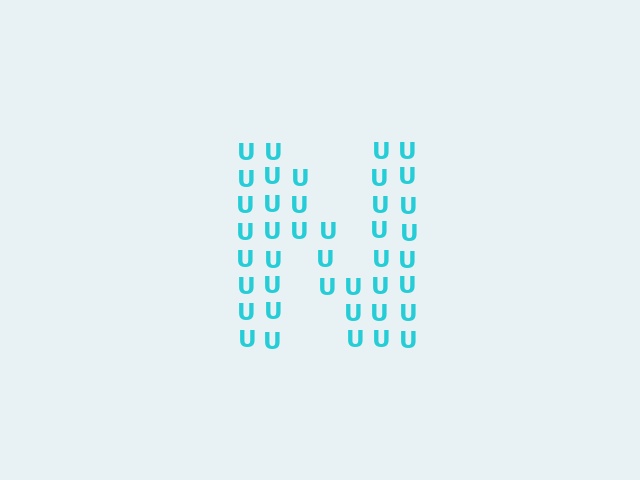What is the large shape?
The large shape is the letter N.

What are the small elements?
The small elements are letter U's.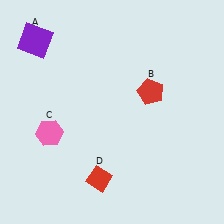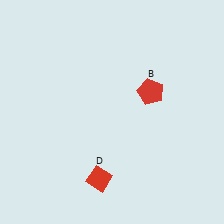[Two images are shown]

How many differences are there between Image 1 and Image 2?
There are 2 differences between the two images.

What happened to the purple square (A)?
The purple square (A) was removed in Image 2. It was in the top-left area of Image 1.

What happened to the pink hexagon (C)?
The pink hexagon (C) was removed in Image 2. It was in the bottom-left area of Image 1.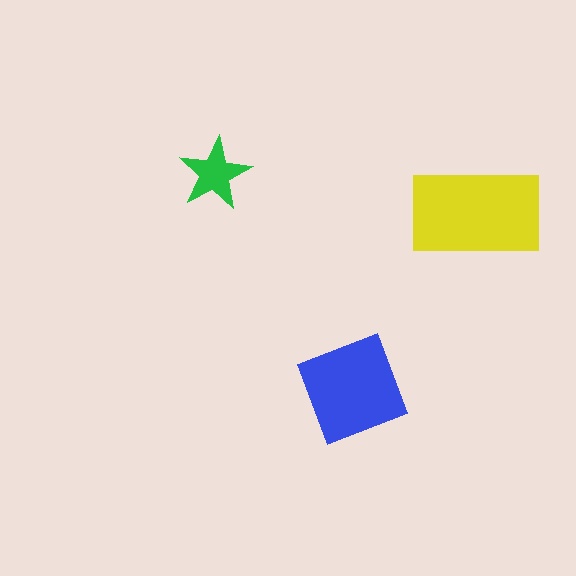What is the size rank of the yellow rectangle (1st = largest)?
1st.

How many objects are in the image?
There are 3 objects in the image.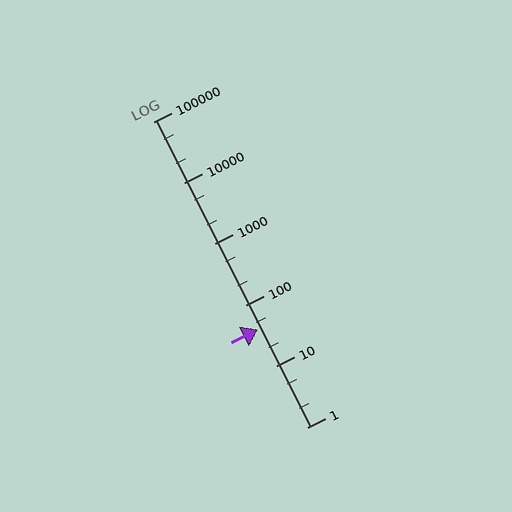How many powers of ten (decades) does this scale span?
The scale spans 5 decades, from 1 to 100000.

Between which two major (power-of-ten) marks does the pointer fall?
The pointer is between 10 and 100.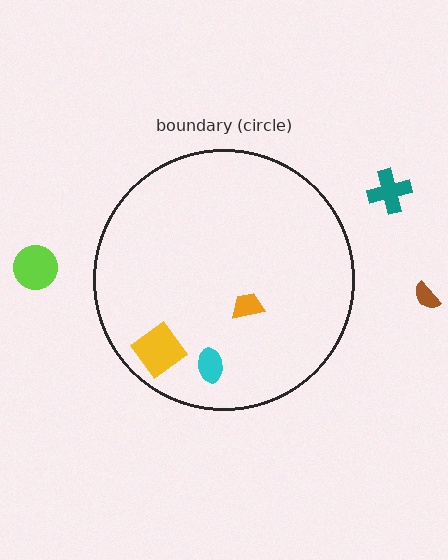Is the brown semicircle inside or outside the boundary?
Outside.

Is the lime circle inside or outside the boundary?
Outside.